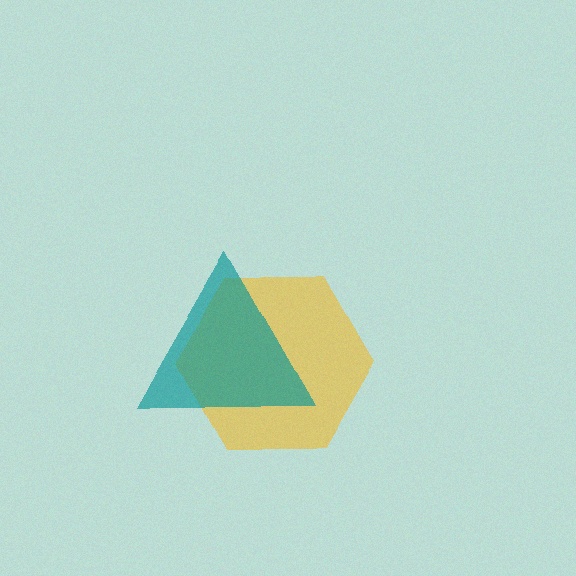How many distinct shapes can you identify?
There are 2 distinct shapes: a yellow hexagon, a teal triangle.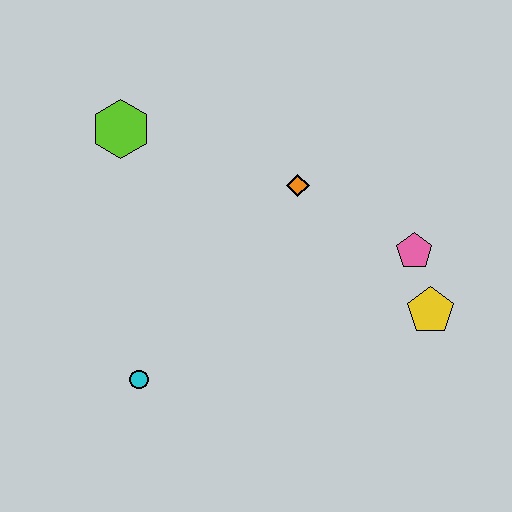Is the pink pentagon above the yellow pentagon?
Yes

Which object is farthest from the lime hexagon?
The yellow pentagon is farthest from the lime hexagon.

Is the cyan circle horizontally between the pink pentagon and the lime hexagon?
Yes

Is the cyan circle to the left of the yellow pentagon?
Yes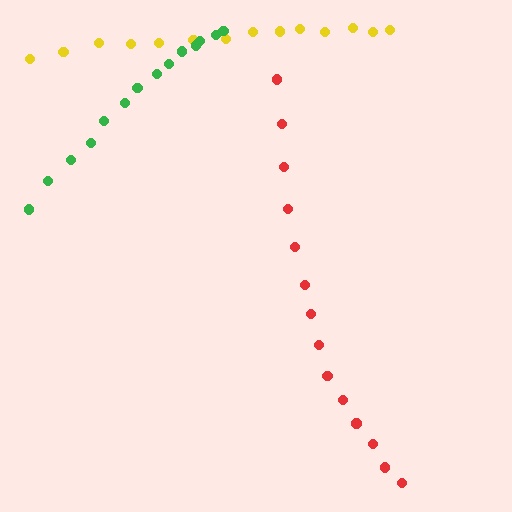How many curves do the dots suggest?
There are 3 distinct paths.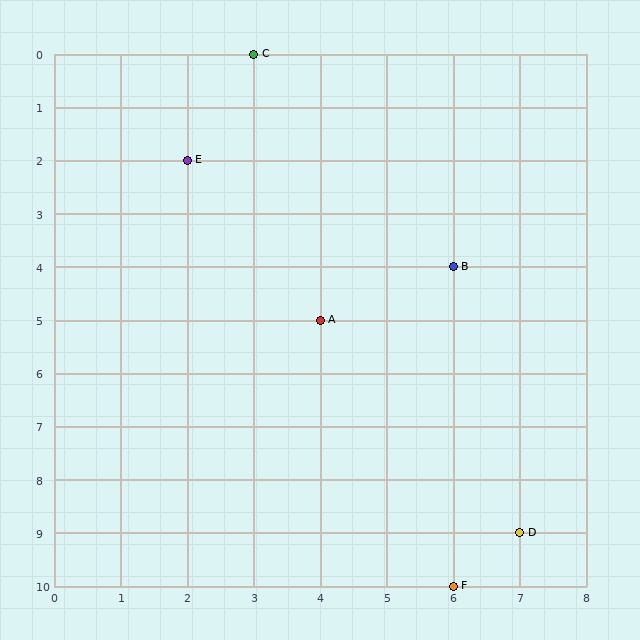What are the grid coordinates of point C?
Point C is at grid coordinates (3, 0).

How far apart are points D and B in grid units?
Points D and B are 1 column and 5 rows apart (about 5.1 grid units diagonally).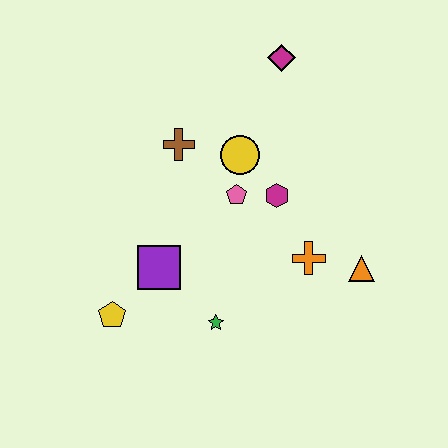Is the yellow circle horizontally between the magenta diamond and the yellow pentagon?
Yes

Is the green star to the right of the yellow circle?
No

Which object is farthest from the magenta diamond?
The yellow pentagon is farthest from the magenta diamond.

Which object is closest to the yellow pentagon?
The purple square is closest to the yellow pentagon.